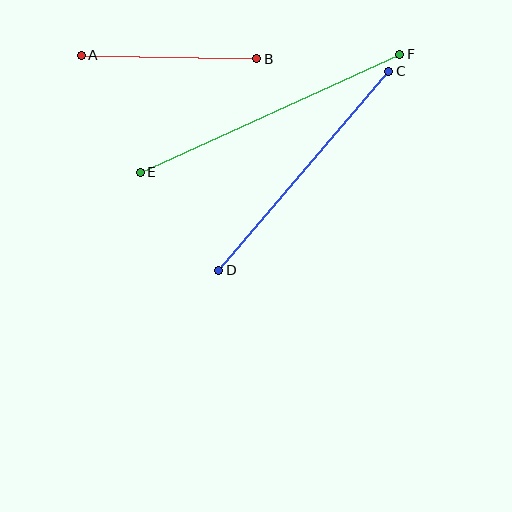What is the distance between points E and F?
The distance is approximately 285 pixels.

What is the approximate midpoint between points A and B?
The midpoint is at approximately (169, 57) pixels.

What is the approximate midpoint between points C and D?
The midpoint is at approximately (304, 171) pixels.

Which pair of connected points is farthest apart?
Points E and F are farthest apart.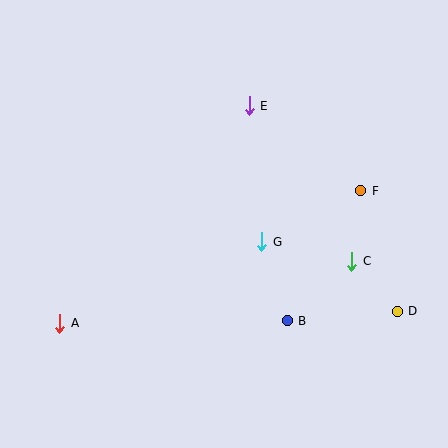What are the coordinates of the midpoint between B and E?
The midpoint between B and E is at (268, 213).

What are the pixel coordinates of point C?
Point C is at (352, 261).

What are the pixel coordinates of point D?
Point D is at (397, 311).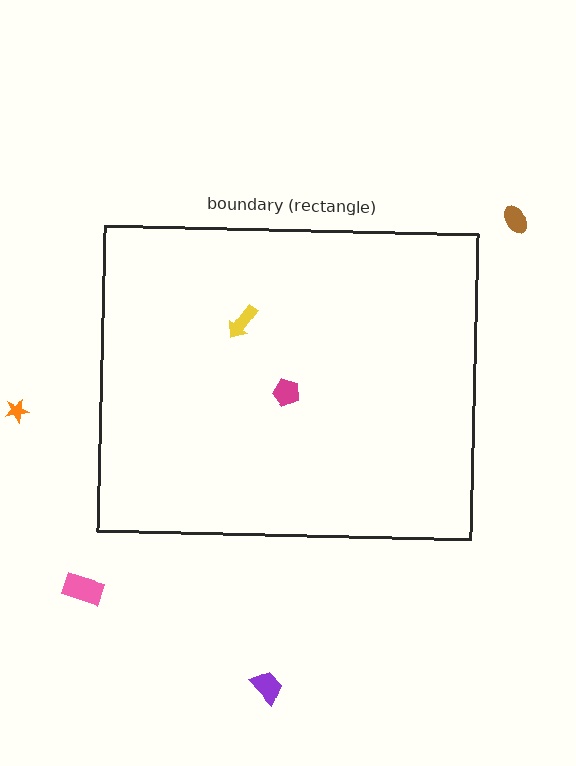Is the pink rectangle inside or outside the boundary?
Outside.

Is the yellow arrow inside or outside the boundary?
Inside.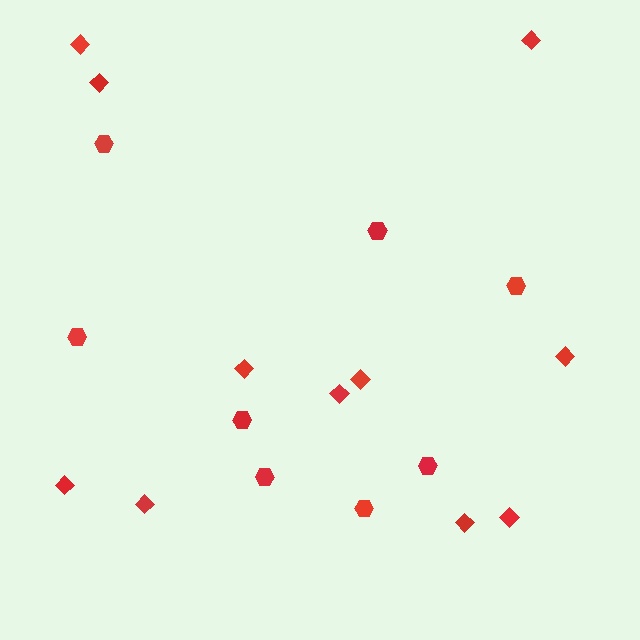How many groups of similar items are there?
There are 2 groups: one group of hexagons (8) and one group of diamonds (11).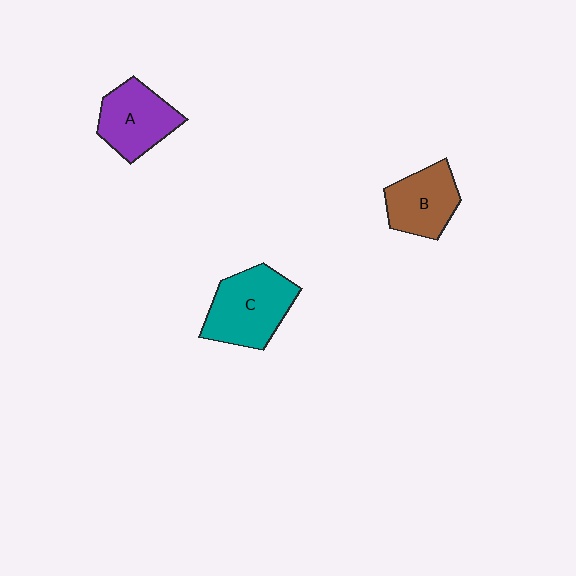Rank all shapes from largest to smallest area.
From largest to smallest: C (teal), A (purple), B (brown).